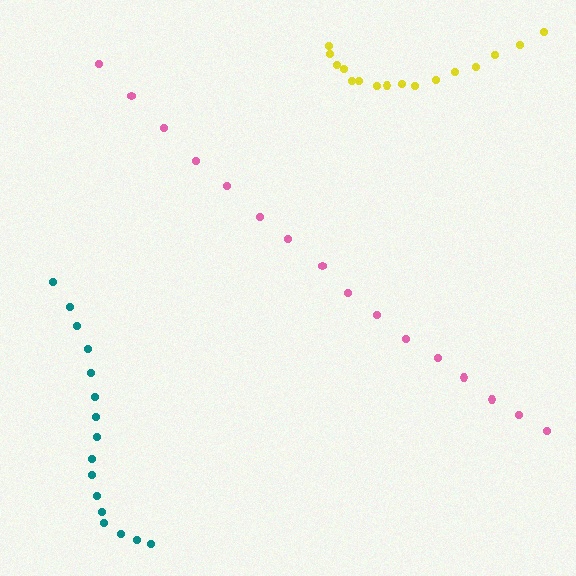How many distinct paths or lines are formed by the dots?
There are 3 distinct paths.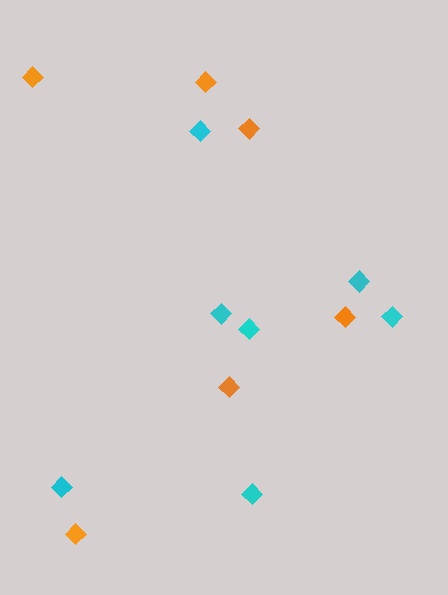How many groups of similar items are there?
There are 2 groups: one group of orange diamonds (6) and one group of cyan diamonds (7).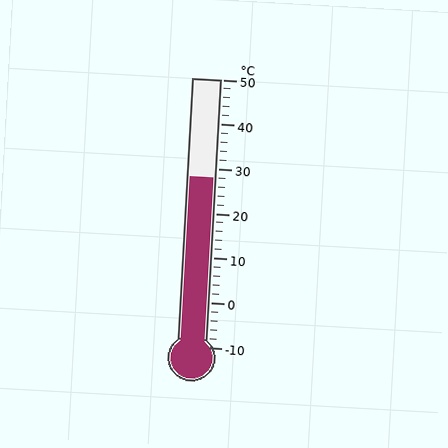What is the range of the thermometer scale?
The thermometer scale ranges from -10°C to 50°C.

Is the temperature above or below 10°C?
The temperature is above 10°C.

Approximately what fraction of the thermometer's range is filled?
The thermometer is filled to approximately 65% of its range.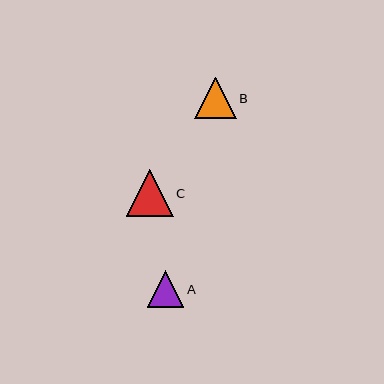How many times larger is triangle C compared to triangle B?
Triangle C is approximately 1.1 times the size of triangle B.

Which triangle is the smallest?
Triangle A is the smallest with a size of approximately 37 pixels.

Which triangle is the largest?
Triangle C is the largest with a size of approximately 47 pixels.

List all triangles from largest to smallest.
From largest to smallest: C, B, A.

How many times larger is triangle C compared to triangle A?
Triangle C is approximately 1.3 times the size of triangle A.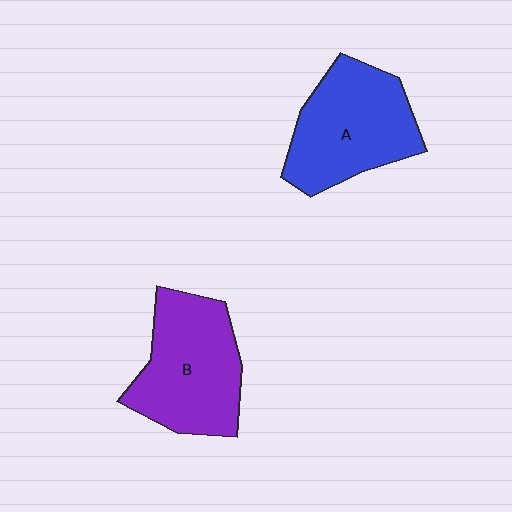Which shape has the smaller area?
Shape A (blue).